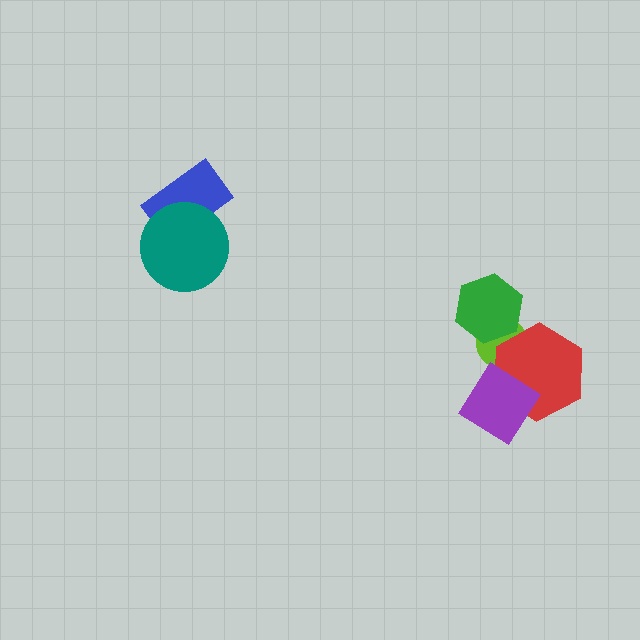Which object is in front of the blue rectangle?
The teal circle is in front of the blue rectangle.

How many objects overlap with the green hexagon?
1 object overlaps with the green hexagon.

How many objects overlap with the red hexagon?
2 objects overlap with the red hexagon.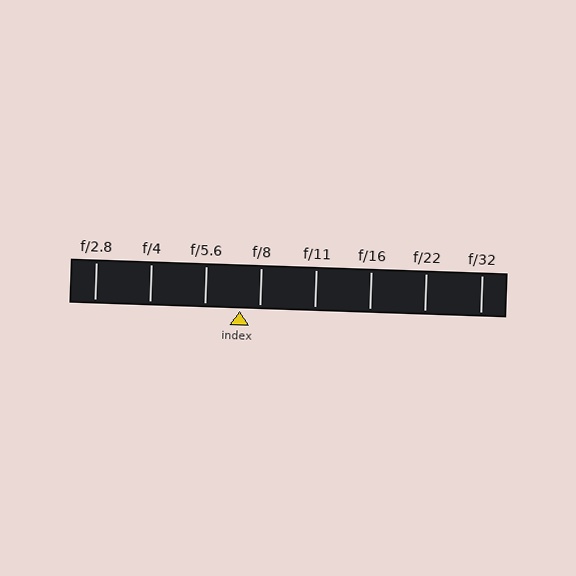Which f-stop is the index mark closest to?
The index mark is closest to f/8.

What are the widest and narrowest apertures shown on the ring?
The widest aperture shown is f/2.8 and the narrowest is f/32.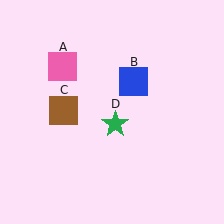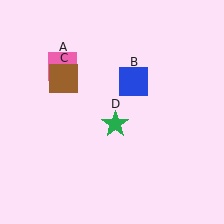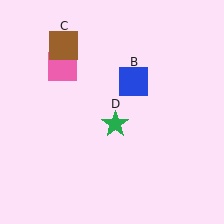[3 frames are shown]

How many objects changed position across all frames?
1 object changed position: brown square (object C).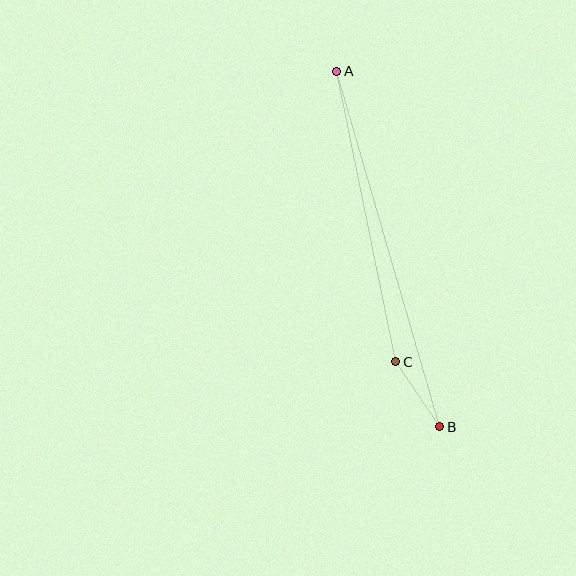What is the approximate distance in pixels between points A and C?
The distance between A and C is approximately 296 pixels.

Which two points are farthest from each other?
Points A and B are farthest from each other.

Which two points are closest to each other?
Points B and C are closest to each other.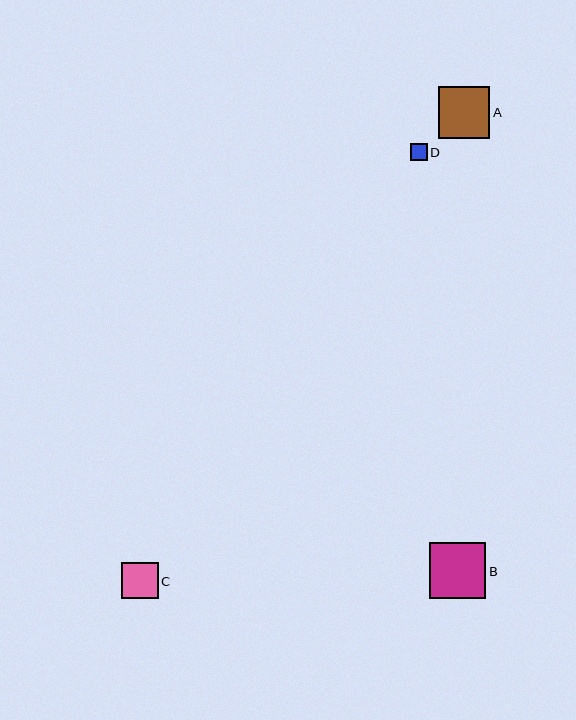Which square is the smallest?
Square D is the smallest with a size of approximately 17 pixels.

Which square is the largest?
Square B is the largest with a size of approximately 56 pixels.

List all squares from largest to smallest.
From largest to smallest: B, A, C, D.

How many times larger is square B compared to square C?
Square B is approximately 1.5 times the size of square C.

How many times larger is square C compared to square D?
Square C is approximately 2.2 times the size of square D.